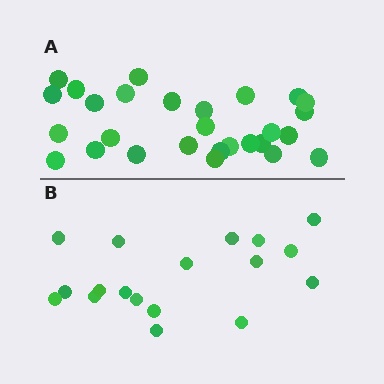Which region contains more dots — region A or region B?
Region A (the top region) has more dots.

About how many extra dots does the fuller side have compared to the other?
Region A has roughly 10 or so more dots than region B.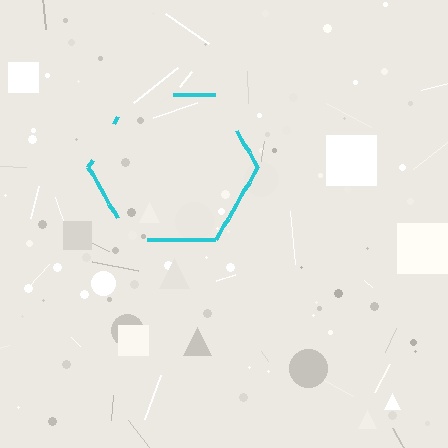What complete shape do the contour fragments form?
The contour fragments form a hexagon.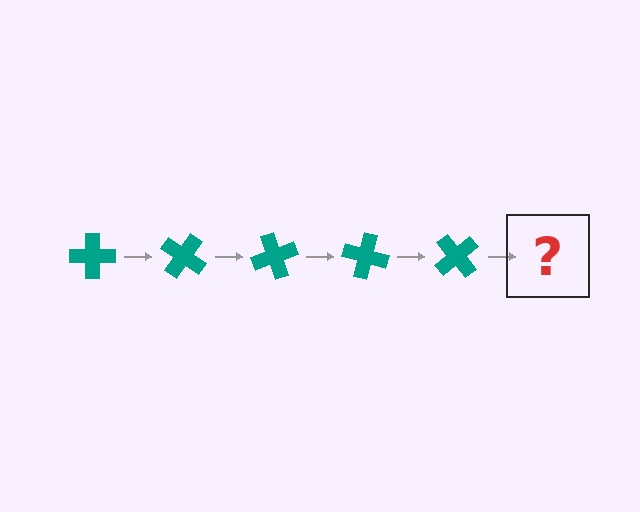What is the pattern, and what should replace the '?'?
The pattern is that the cross rotates 35 degrees each step. The '?' should be a teal cross rotated 175 degrees.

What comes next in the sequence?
The next element should be a teal cross rotated 175 degrees.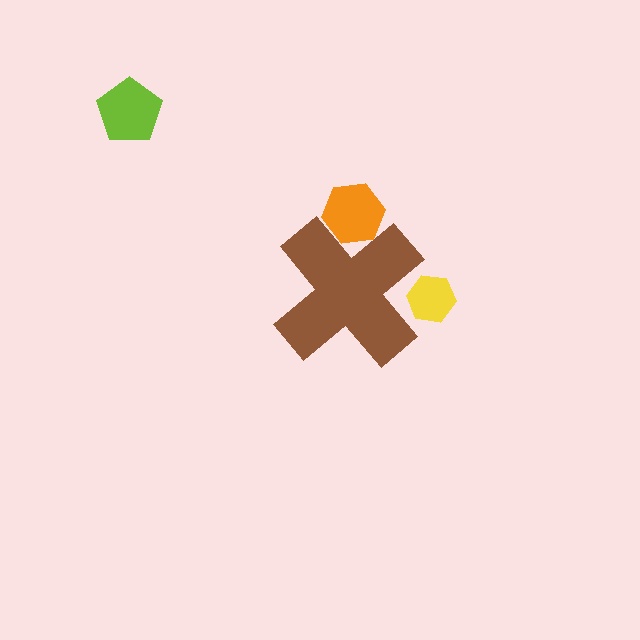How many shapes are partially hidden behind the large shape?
2 shapes are partially hidden.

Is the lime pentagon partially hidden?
No, the lime pentagon is fully visible.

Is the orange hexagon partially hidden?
Yes, the orange hexagon is partially hidden behind the brown cross.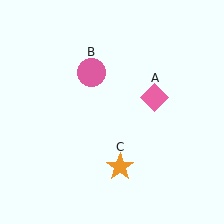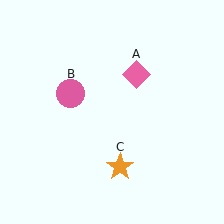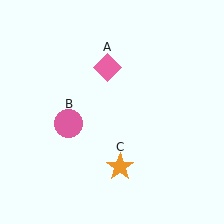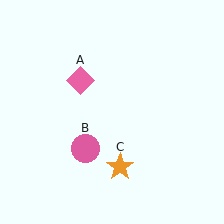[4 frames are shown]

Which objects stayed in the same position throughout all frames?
Orange star (object C) remained stationary.